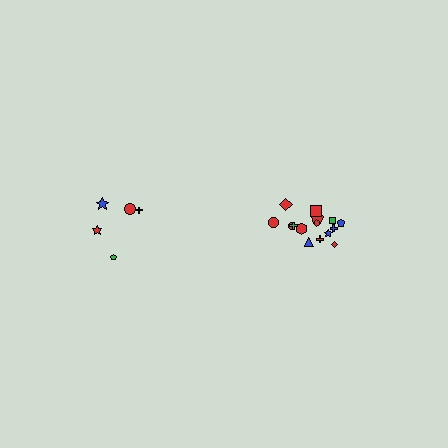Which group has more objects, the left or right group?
The right group.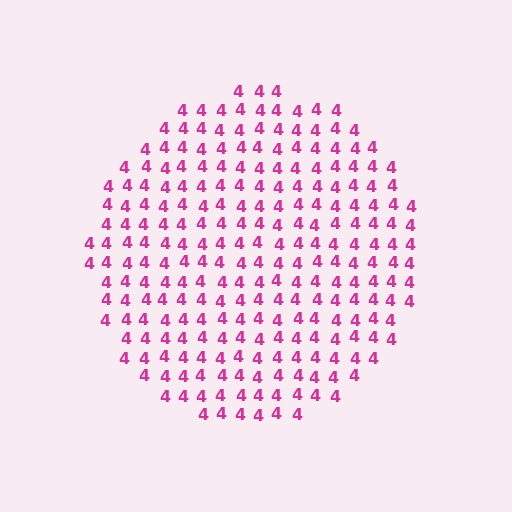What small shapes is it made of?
It is made of small digit 4's.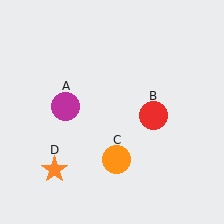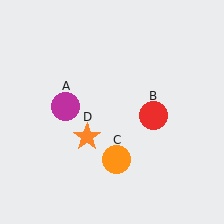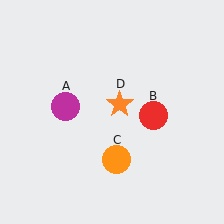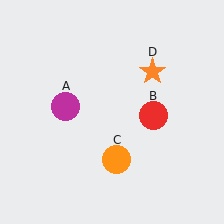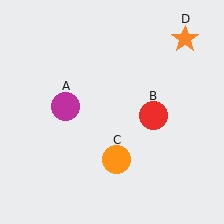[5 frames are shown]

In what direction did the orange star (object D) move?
The orange star (object D) moved up and to the right.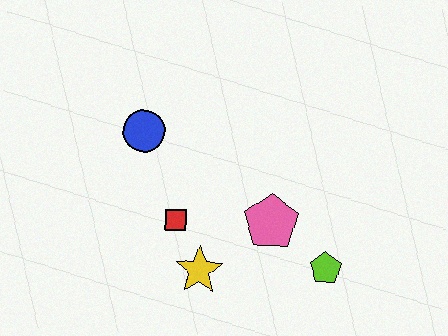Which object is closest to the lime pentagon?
The pink pentagon is closest to the lime pentagon.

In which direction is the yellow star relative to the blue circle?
The yellow star is below the blue circle.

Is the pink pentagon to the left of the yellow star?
No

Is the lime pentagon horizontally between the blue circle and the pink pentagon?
No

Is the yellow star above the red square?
No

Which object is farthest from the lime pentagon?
The blue circle is farthest from the lime pentagon.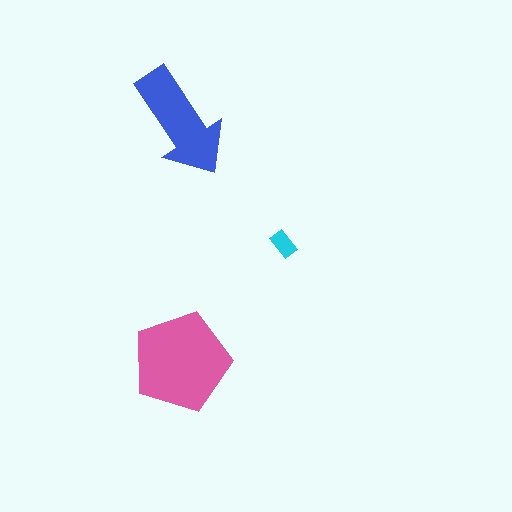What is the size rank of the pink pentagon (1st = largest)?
1st.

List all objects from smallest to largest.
The cyan rectangle, the blue arrow, the pink pentagon.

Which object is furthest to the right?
The cyan rectangle is rightmost.